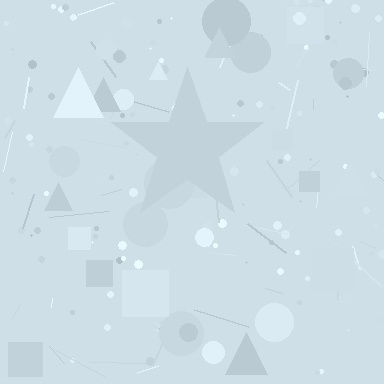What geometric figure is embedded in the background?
A star is embedded in the background.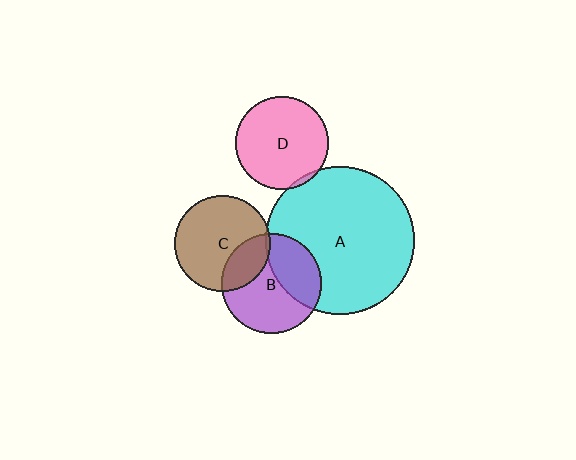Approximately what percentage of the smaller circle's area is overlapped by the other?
Approximately 5%.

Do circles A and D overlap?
Yes.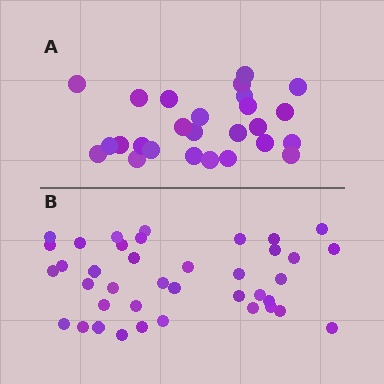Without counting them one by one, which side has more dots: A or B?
Region B (the bottom region) has more dots.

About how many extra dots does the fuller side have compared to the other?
Region B has approximately 15 more dots than region A.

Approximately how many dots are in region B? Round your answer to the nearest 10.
About 40 dots. (The exact count is 39, which rounds to 40.)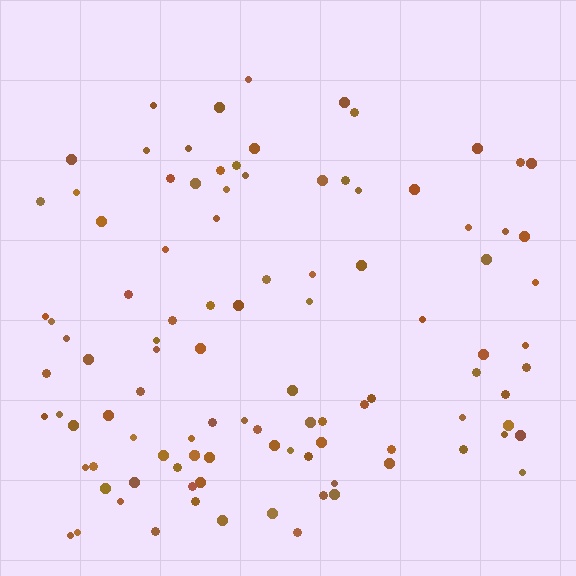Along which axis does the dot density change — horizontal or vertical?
Vertical.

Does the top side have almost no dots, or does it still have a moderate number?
Still a moderate number, just noticeably fewer than the bottom.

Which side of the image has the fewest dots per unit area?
The top.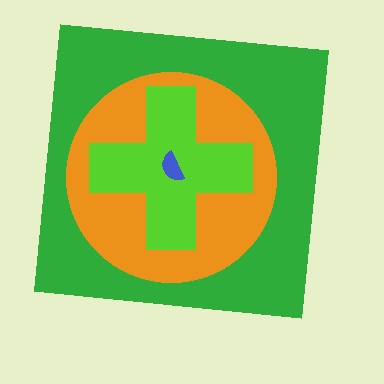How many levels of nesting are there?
4.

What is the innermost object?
The blue semicircle.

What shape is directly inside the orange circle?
The lime cross.